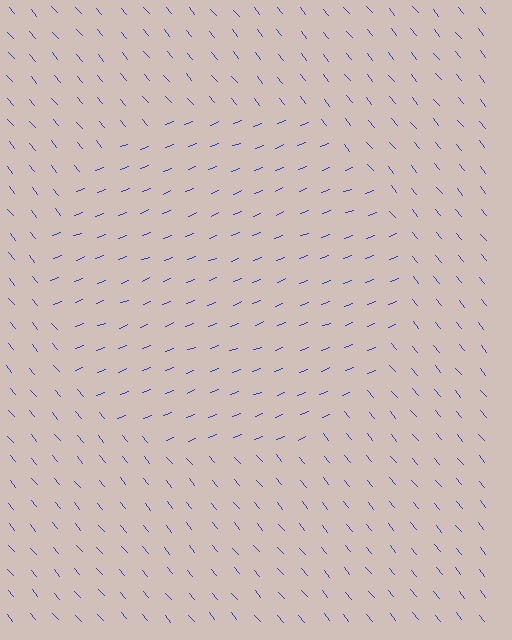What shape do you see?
I see a circle.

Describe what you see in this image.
The image is filled with small blue line segments. A circle region in the image has lines oriented differently from the surrounding lines, creating a visible texture boundary.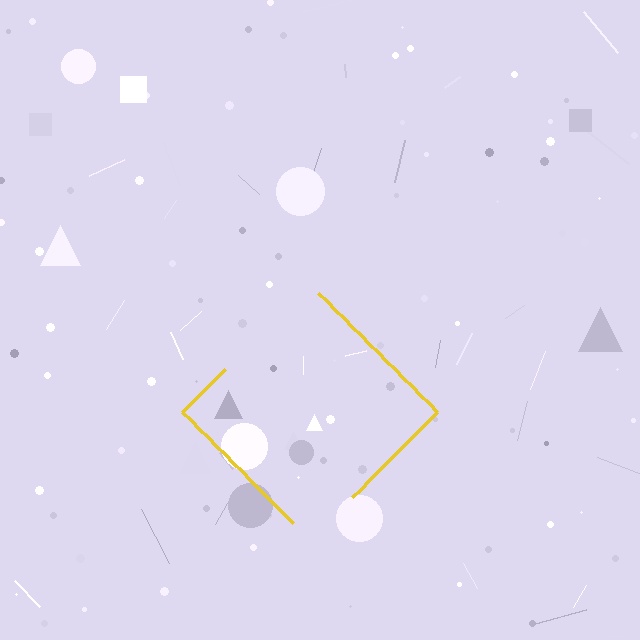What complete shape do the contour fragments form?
The contour fragments form a diamond.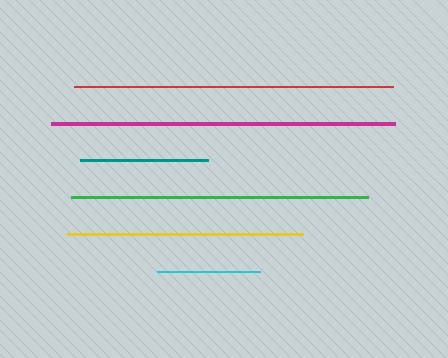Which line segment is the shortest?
The cyan line is the shortest at approximately 102 pixels.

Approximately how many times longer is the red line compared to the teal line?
The red line is approximately 2.5 times the length of the teal line.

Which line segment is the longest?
The magenta line is the longest at approximately 344 pixels.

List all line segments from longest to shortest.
From longest to shortest: magenta, red, green, yellow, teal, cyan.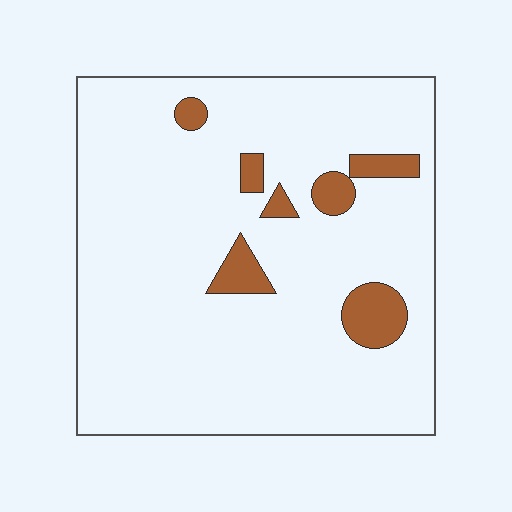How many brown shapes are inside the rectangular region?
7.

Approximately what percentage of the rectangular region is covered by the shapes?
Approximately 10%.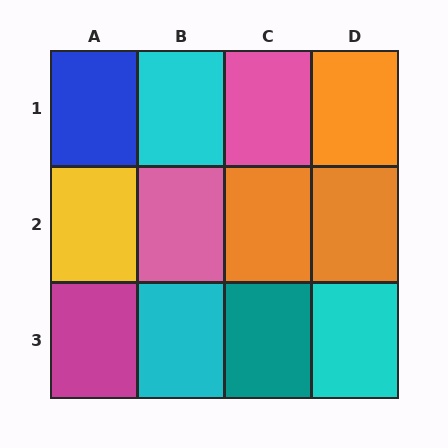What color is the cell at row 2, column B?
Pink.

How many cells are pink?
2 cells are pink.